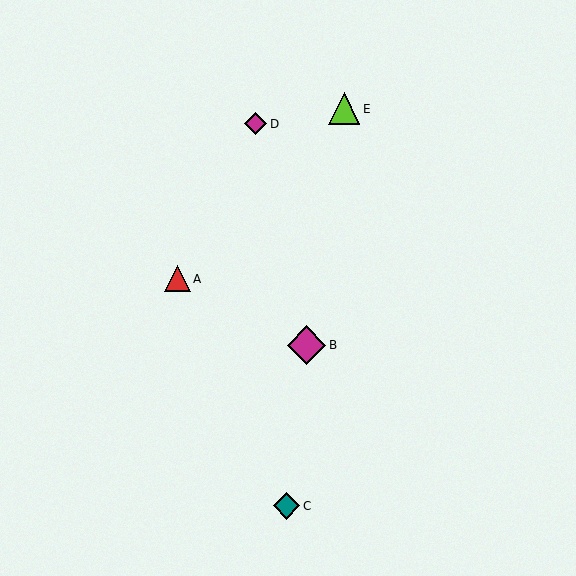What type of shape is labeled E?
Shape E is a lime triangle.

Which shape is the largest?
The magenta diamond (labeled B) is the largest.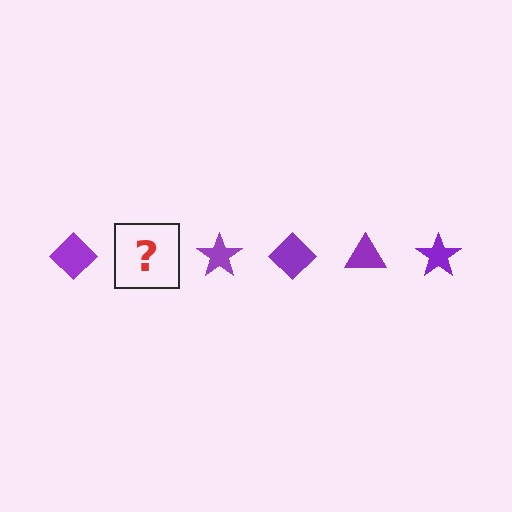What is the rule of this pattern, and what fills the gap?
The rule is that the pattern cycles through diamond, triangle, star shapes in purple. The gap should be filled with a purple triangle.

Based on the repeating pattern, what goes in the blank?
The blank should be a purple triangle.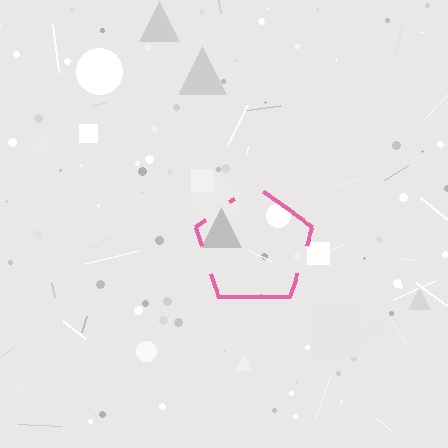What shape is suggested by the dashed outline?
The dashed outline suggests a pentagon.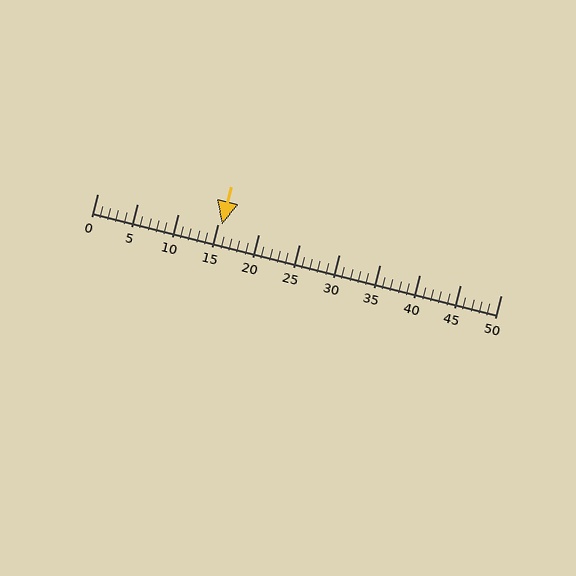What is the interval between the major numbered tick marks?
The major tick marks are spaced 5 units apart.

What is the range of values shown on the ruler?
The ruler shows values from 0 to 50.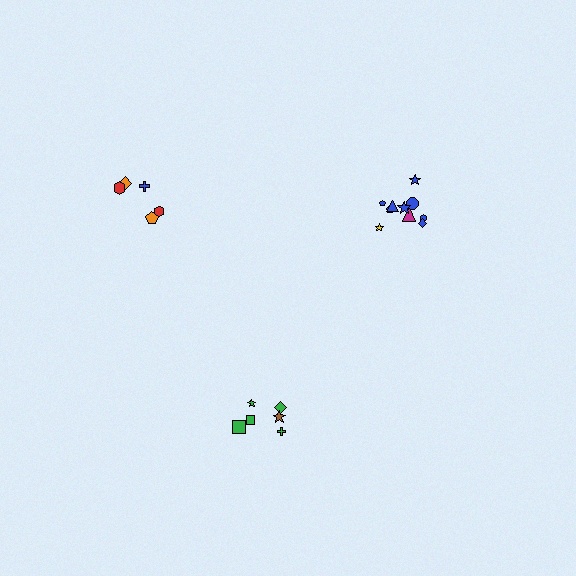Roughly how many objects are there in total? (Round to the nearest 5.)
Roughly 20 objects in total.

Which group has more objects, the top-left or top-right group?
The top-right group.